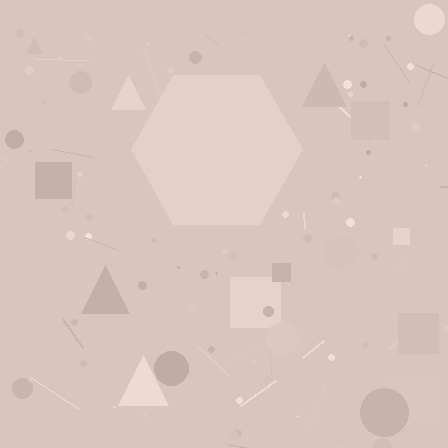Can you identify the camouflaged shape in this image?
The camouflaged shape is a hexagon.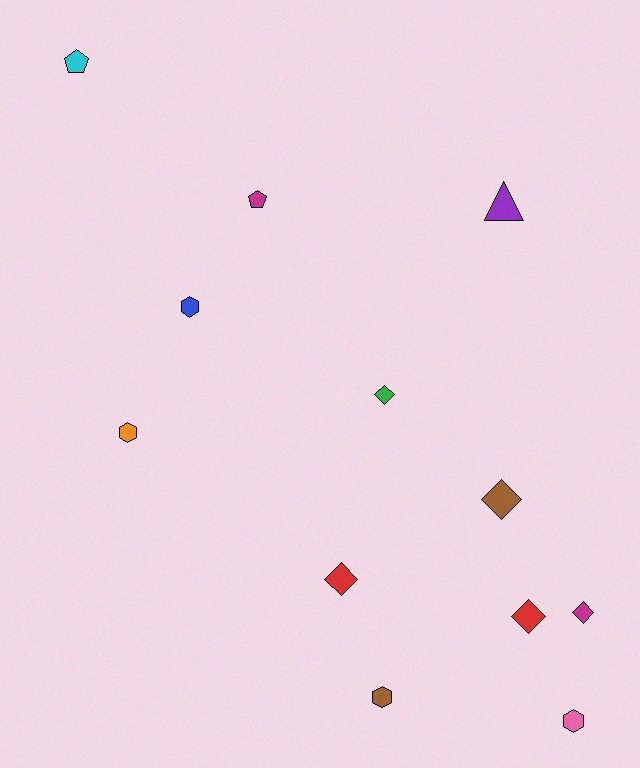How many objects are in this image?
There are 12 objects.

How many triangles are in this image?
There is 1 triangle.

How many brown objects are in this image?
There are 2 brown objects.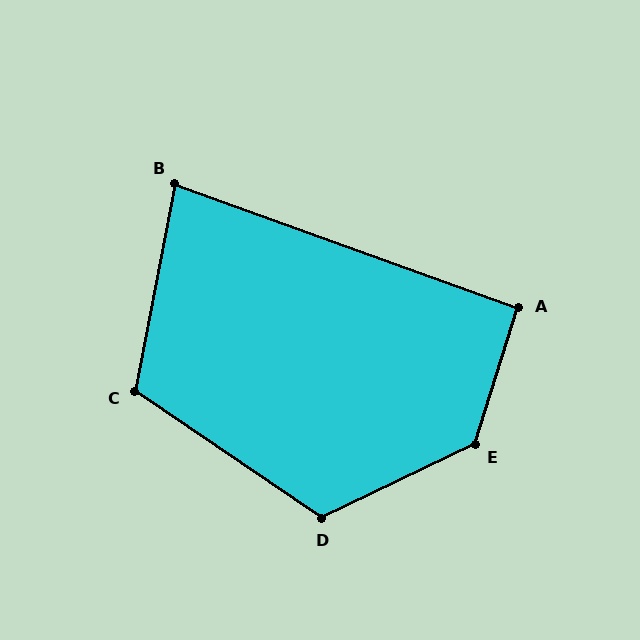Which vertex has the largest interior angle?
E, at approximately 133 degrees.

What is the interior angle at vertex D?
Approximately 120 degrees (obtuse).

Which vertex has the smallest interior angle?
B, at approximately 81 degrees.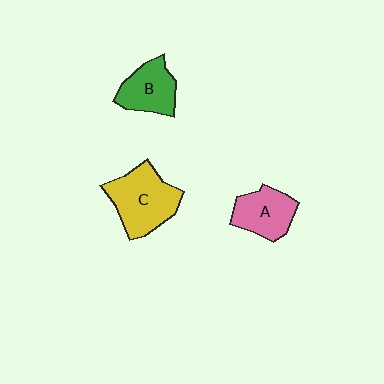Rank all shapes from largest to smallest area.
From largest to smallest: C (yellow), A (pink), B (green).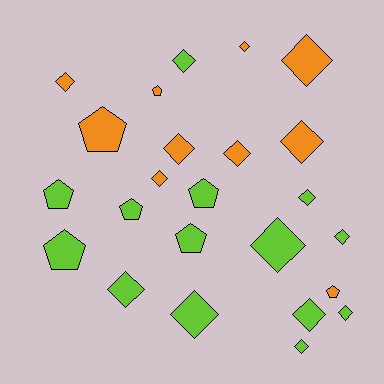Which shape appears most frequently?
Diamond, with 16 objects.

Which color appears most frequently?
Lime, with 14 objects.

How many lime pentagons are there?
There are 5 lime pentagons.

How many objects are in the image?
There are 24 objects.